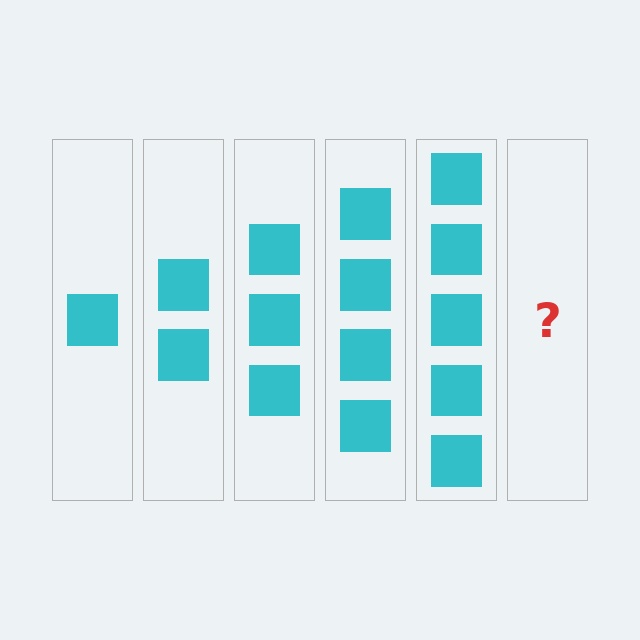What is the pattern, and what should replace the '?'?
The pattern is that each step adds one more square. The '?' should be 6 squares.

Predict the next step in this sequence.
The next step is 6 squares.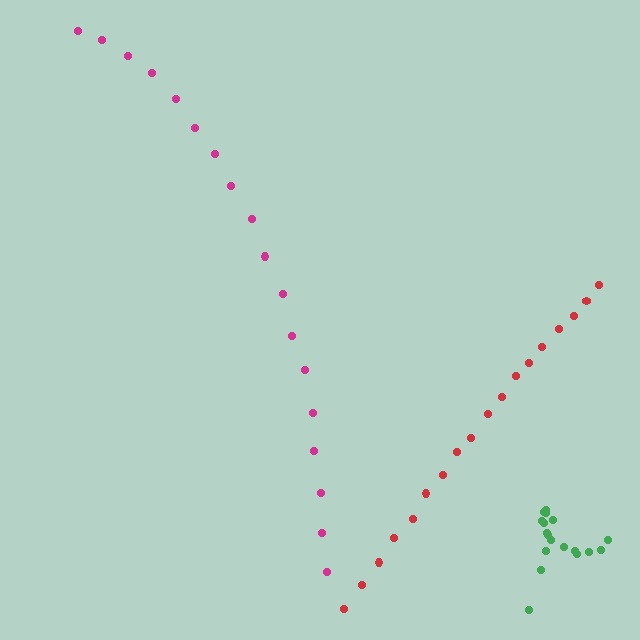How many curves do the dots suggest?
There are 3 distinct paths.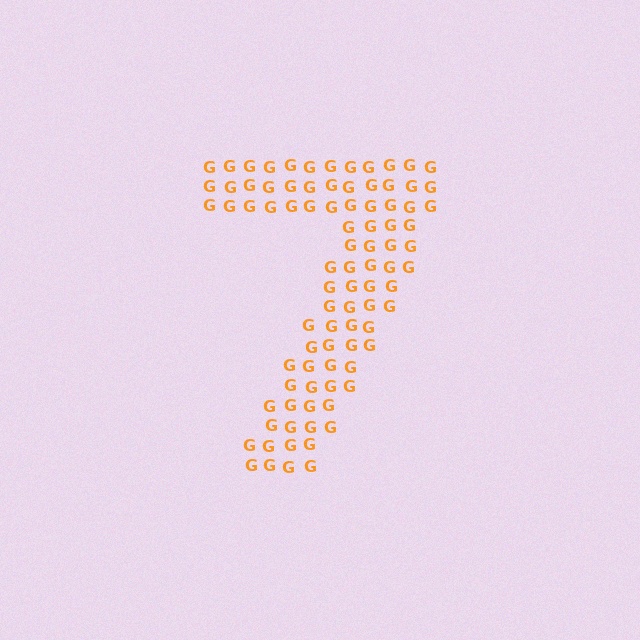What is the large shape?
The large shape is the digit 7.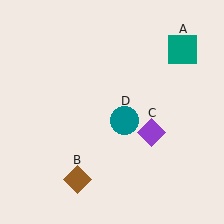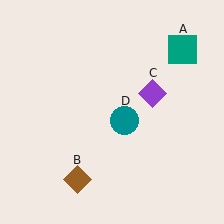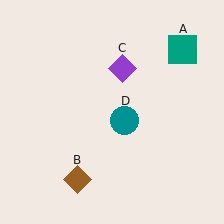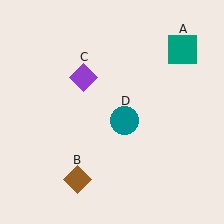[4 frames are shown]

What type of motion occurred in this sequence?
The purple diamond (object C) rotated counterclockwise around the center of the scene.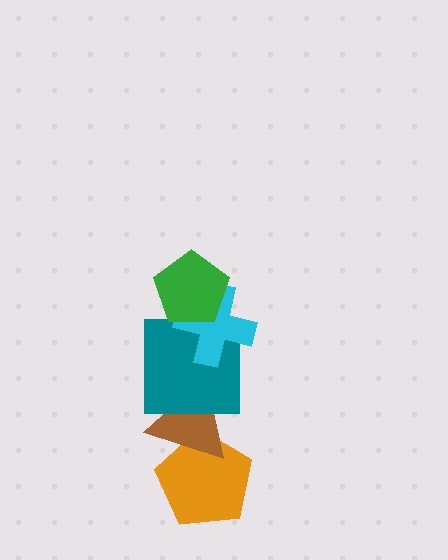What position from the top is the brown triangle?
The brown triangle is 4th from the top.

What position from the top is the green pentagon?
The green pentagon is 1st from the top.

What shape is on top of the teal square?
The cyan cross is on top of the teal square.